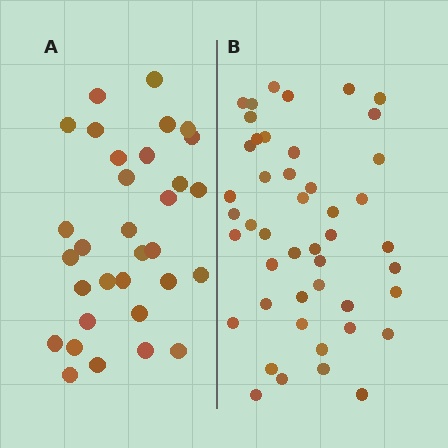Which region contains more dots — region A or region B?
Region B (the right region) has more dots.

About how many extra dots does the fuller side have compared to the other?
Region B has approximately 15 more dots than region A.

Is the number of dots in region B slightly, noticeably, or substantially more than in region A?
Region B has noticeably more, but not dramatically so. The ratio is roughly 1.4 to 1.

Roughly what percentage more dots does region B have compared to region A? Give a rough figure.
About 45% more.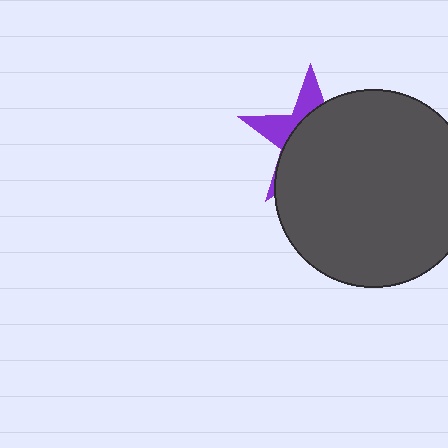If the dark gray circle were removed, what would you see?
You would see the complete purple star.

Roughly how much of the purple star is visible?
A small part of it is visible (roughly 30%).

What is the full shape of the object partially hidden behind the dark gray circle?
The partially hidden object is a purple star.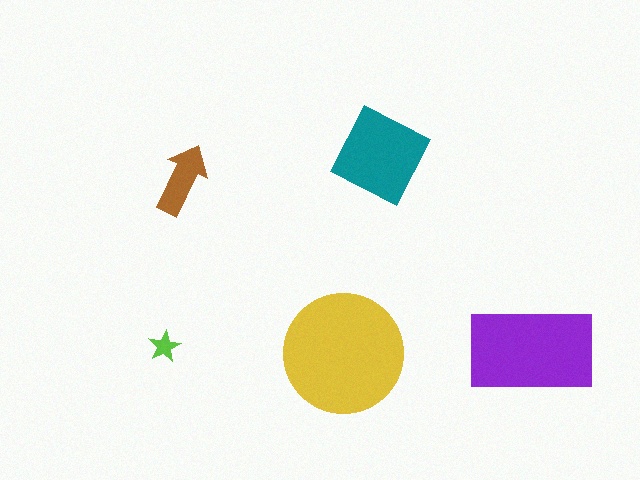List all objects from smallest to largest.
The lime star, the brown arrow, the teal diamond, the purple rectangle, the yellow circle.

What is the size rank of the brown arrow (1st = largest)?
4th.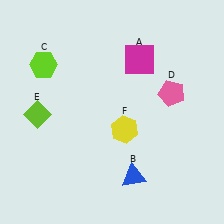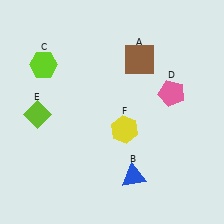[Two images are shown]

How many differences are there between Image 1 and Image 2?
There is 1 difference between the two images.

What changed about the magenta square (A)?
In Image 1, A is magenta. In Image 2, it changed to brown.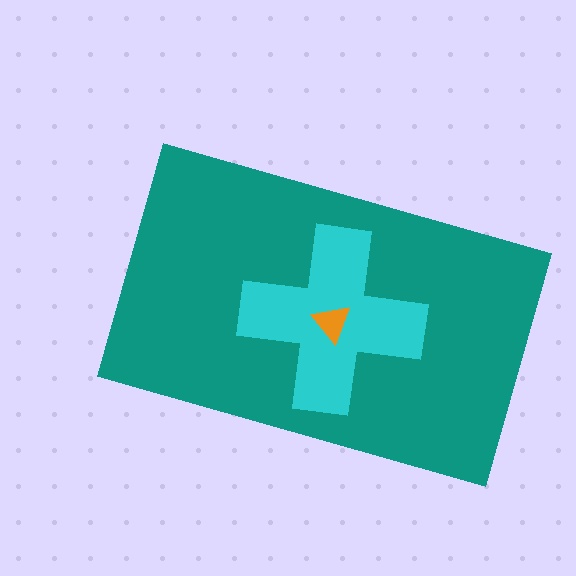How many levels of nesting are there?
3.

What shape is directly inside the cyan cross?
The orange triangle.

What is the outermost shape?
The teal rectangle.